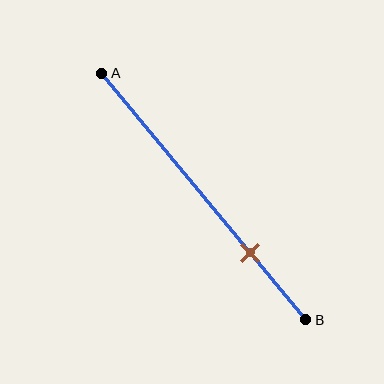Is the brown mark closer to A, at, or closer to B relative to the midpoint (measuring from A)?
The brown mark is closer to point B than the midpoint of segment AB.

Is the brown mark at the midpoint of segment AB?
No, the mark is at about 75% from A, not at the 50% midpoint.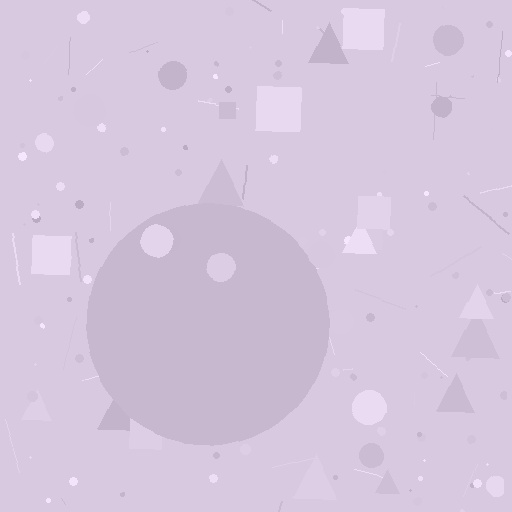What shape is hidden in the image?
A circle is hidden in the image.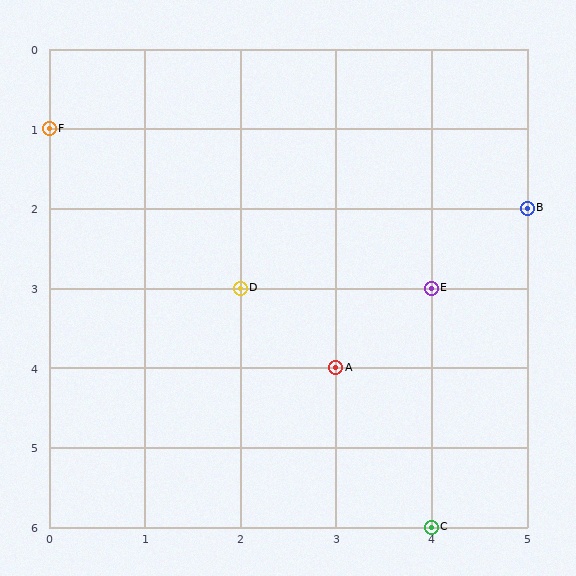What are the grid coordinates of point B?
Point B is at grid coordinates (5, 2).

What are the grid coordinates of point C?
Point C is at grid coordinates (4, 6).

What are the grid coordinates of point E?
Point E is at grid coordinates (4, 3).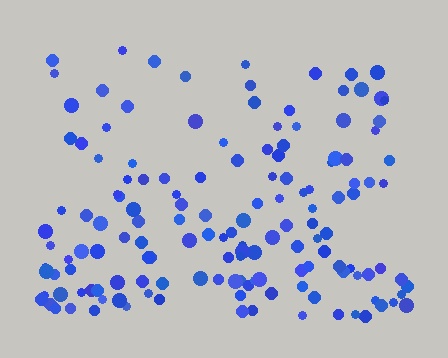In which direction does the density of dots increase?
From top to bottom, with the bottom side densest.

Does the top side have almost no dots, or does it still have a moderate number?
Still a moderate number, just noticeably fewer than the bottom.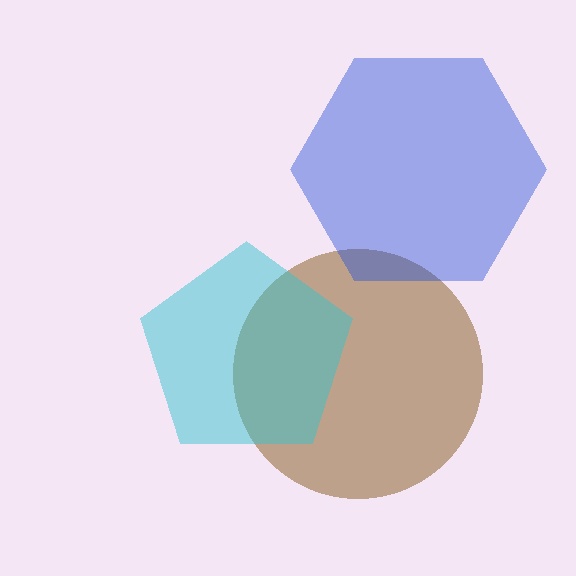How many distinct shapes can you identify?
There are 3 distinct shapes: a brown circle, a cyan pentagon, a blue hexagon.